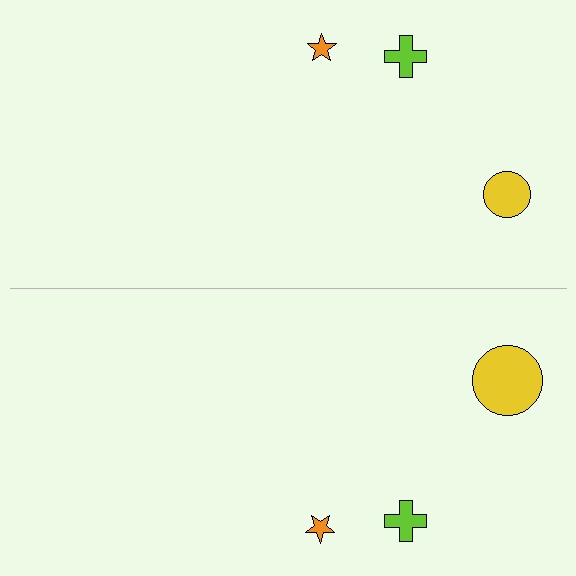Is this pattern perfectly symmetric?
No, the pattern is not perfectly symmetric. The yellow circle on the bottom side has a different size than its mirror counterpart.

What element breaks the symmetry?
The yellow circle on the bottom side has a different size than its mirror counterpart.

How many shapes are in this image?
There are 6 shapes in this image.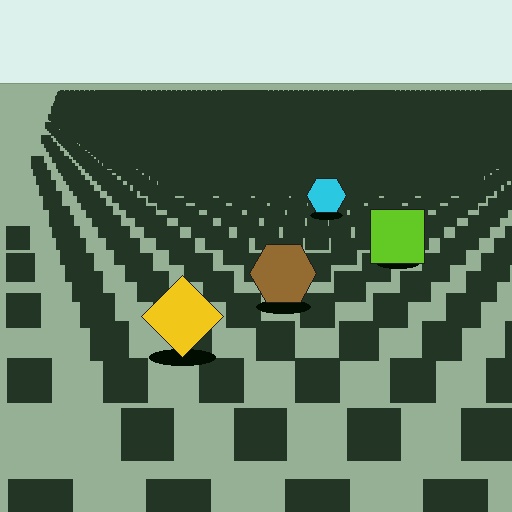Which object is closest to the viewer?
The yellow diamond is closest. The texture marks near it are larger and more spread out.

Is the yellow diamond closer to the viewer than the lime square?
Yes. The yellow diamond is closer — you can tell from the texture gradient: the ground texture is coarser near it.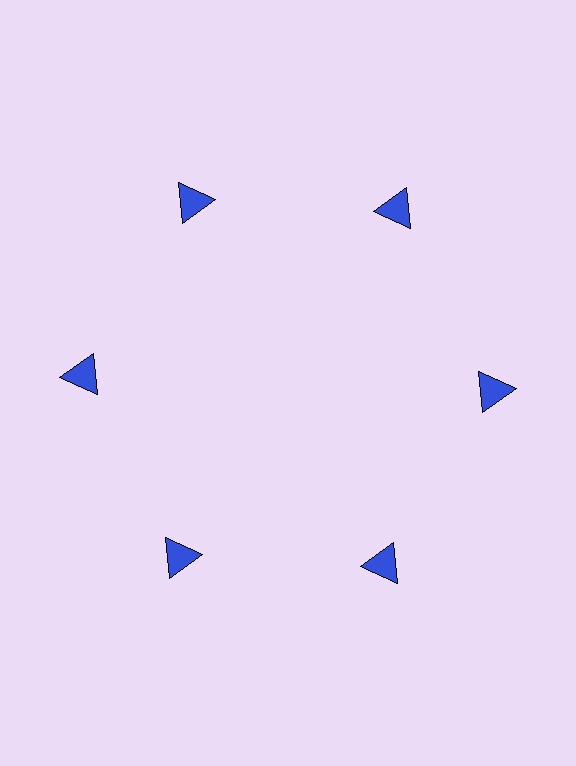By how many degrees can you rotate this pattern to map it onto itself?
The pattern maps onto itself every 60 degrees of rotation.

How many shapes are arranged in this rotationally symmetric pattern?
There are 6 shapes, arranged in 6 groups of 1.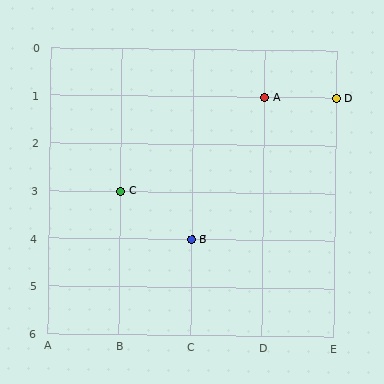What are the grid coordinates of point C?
Point C is at grid coordinates (B, 3).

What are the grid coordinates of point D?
Point D is at grid coordinates (E, 1).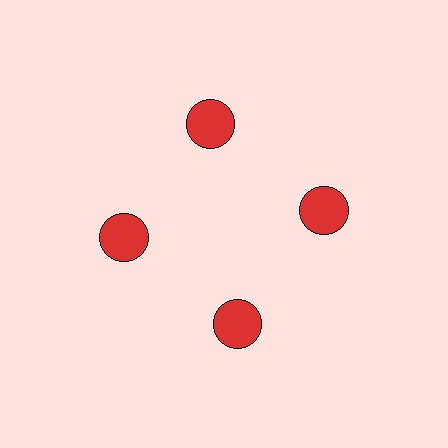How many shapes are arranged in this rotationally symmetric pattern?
There are 4 shapes, arranged in 4 groups of 1.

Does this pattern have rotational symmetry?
Yes, this pattern has 4-fold rotational symmetry. It looks the same after rotating 90 degrees around the center.